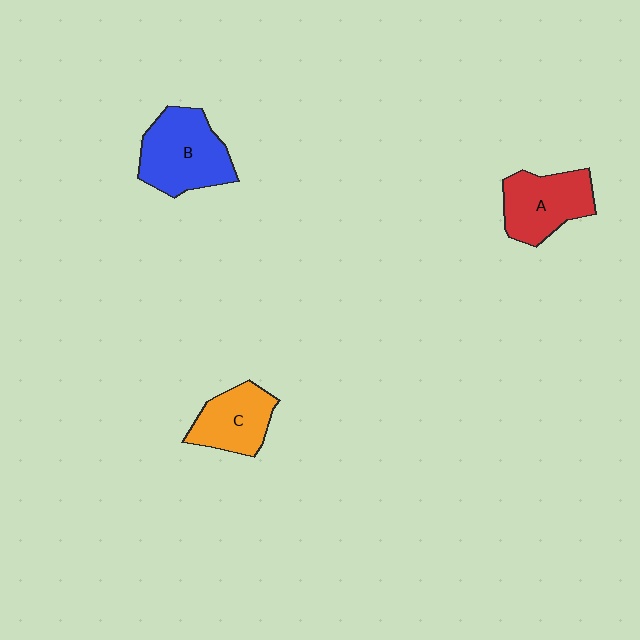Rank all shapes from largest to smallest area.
From largest to smallest: B (blue), A (red), C (orange).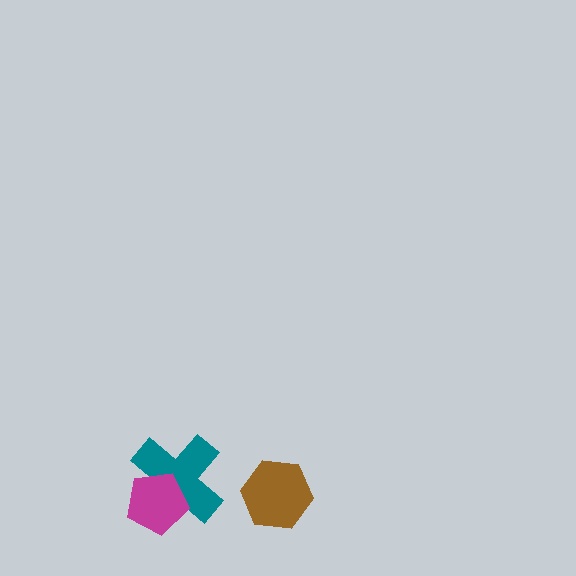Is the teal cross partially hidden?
Yes, it is partially covered by another shape.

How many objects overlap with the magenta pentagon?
1 object overlaps with the magenta pentagon.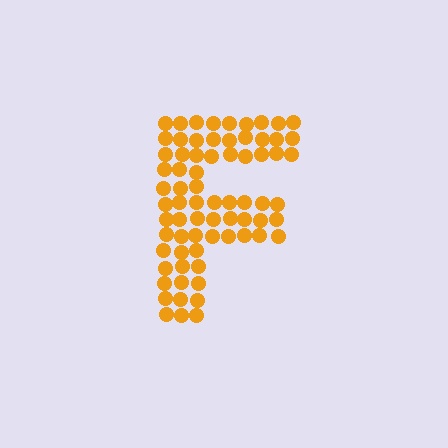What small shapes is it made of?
It is made of small circles.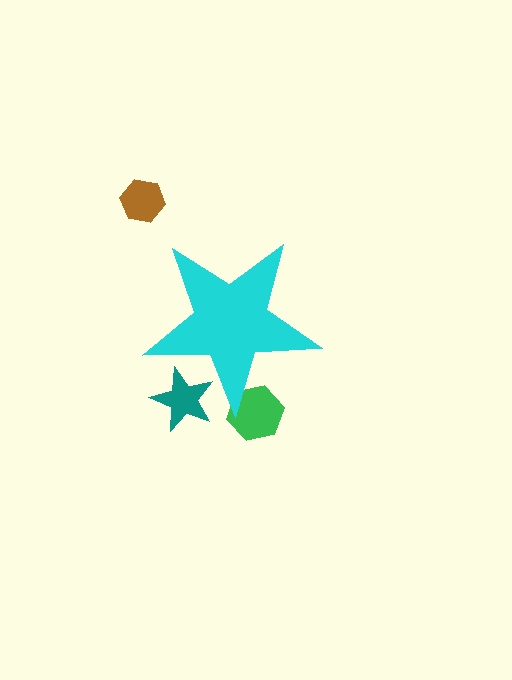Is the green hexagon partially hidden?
Yes, the green hexagon is partially hidden behind the cyan star.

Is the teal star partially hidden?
Yes, the teal star is partially hidden behind the cyan star.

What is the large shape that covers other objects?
A cyan star.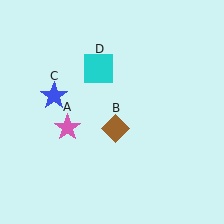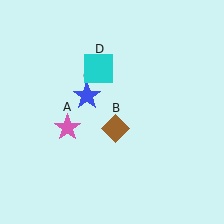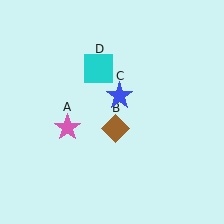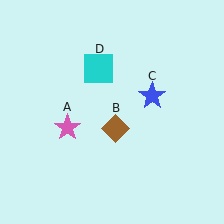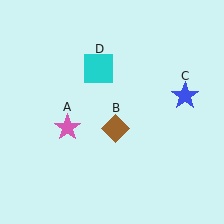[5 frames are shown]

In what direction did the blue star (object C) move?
The blue star (object C) moved right.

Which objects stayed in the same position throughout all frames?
Pink star (object A) and brown diamond (object B) and cyan square (object D) remained stationary.